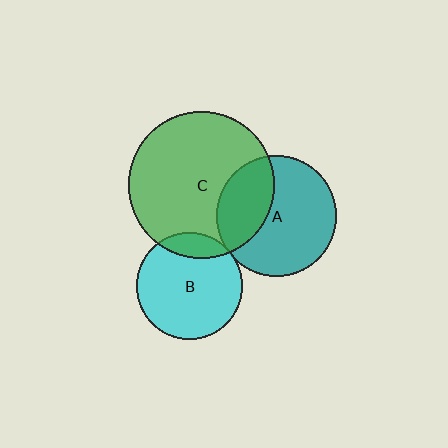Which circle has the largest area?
Circle C (green).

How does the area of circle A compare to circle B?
Approximately 1.3 times.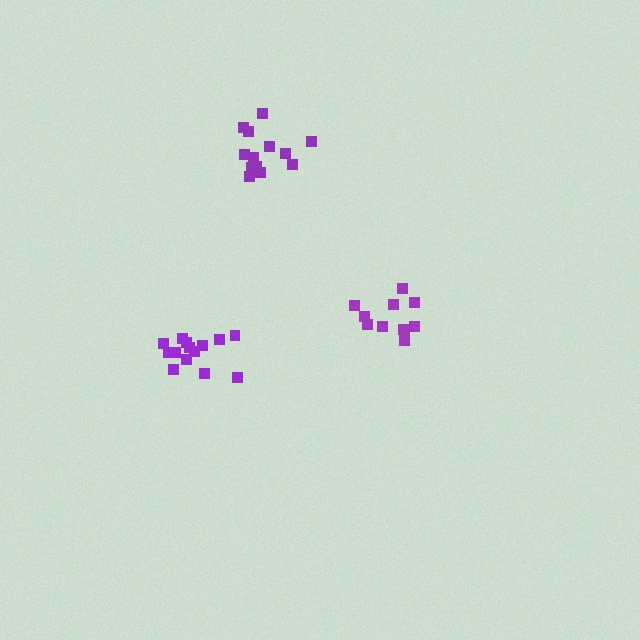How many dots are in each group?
Group 1: 13 dots, Group 2: 11 dots, Group 3: 14 dots (38 total).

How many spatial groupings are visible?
There are 3 spatial groupings.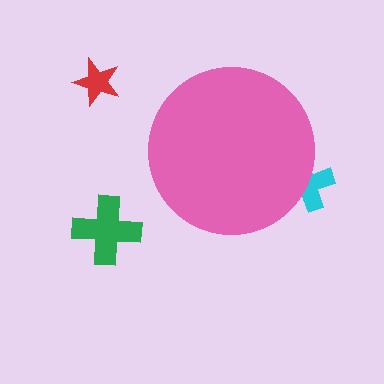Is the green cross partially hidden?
No, the green cross is fully visible.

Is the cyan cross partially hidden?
Yes, the cyan cross is partially hidden behind the pink circle.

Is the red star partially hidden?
No, the red star is fully visible.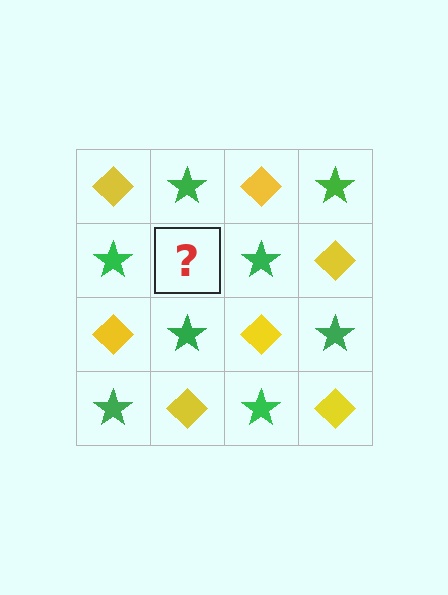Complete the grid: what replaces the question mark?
The question mark should be replaced with a yellow diamond.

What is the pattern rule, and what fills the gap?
The rule is that it alternates yellow diamond and green star in a checkerboard pattern. The gap should be filled with a yellow diamond.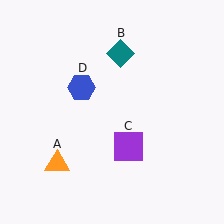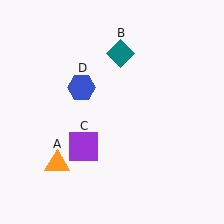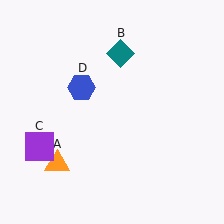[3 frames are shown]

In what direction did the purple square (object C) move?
The purple square (object C) moved left.